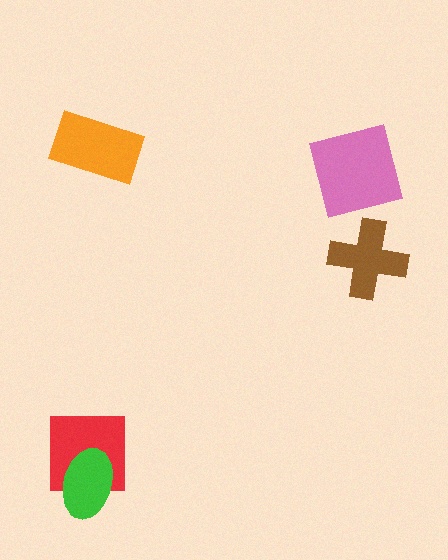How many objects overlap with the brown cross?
0 objects overlap with the brown cross.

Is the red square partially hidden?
Yes, it is partially covered by another shape.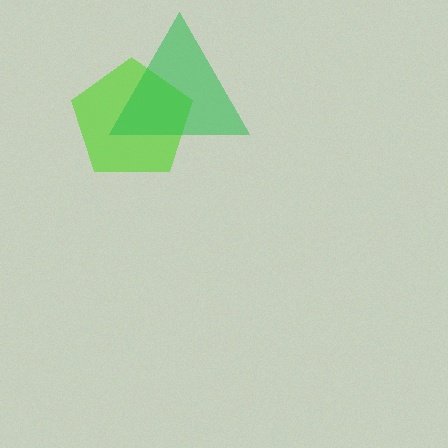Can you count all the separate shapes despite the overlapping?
Yes, there are 2 separate shapes.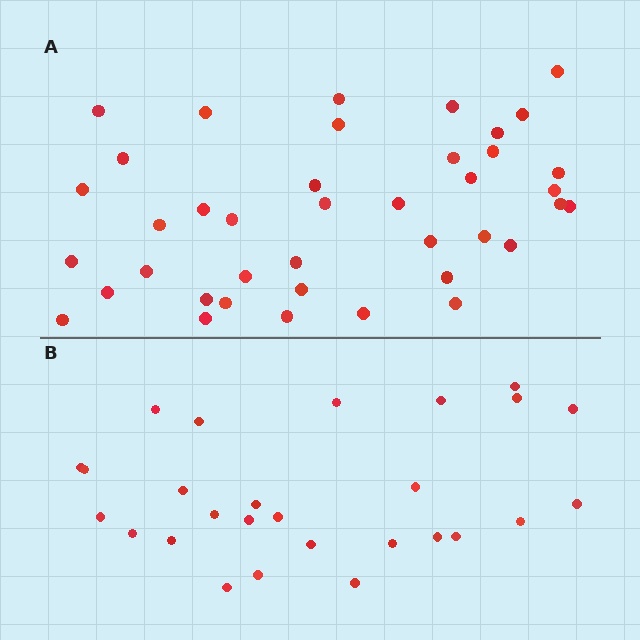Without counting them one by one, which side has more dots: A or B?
Region A (the top region) has more dots.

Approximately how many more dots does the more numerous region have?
Region A has approximately 15 more dots than region B.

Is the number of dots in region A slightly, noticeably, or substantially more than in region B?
Region A has substantially more. The ratio is roughly 1.5 to 1.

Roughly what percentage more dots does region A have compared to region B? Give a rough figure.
About 50% more.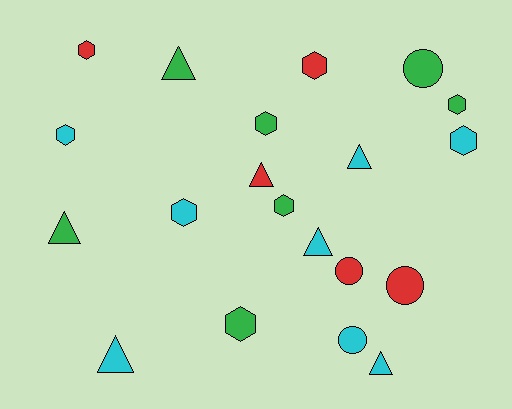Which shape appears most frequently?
Hexagon, with 9 objects.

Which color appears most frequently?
Cyan, with 8 objects.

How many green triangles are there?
There are 2 green triangles.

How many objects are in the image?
There are 20 objects.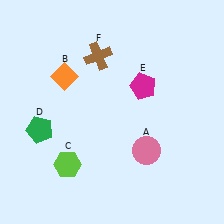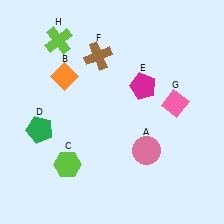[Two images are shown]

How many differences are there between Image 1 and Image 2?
There are 2 differences between the two images.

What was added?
A pink diamond (G), a lime cross (H) were added in Image 2.